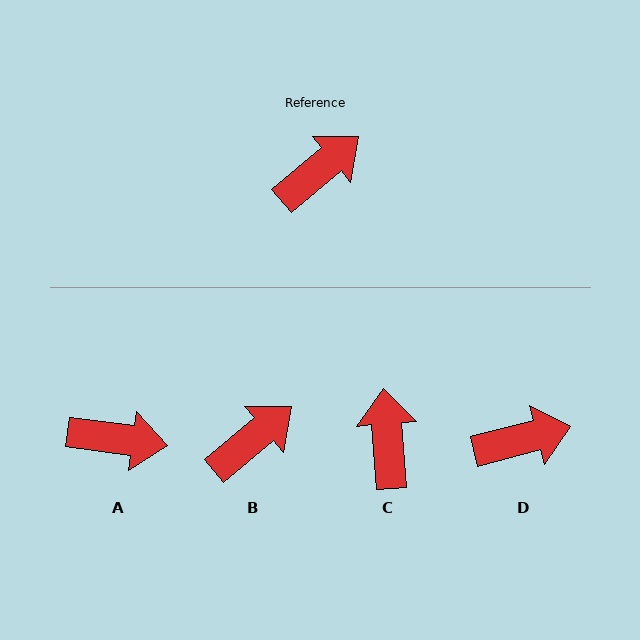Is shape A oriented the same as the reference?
No, it is off by about 47 degrees.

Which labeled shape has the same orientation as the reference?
B.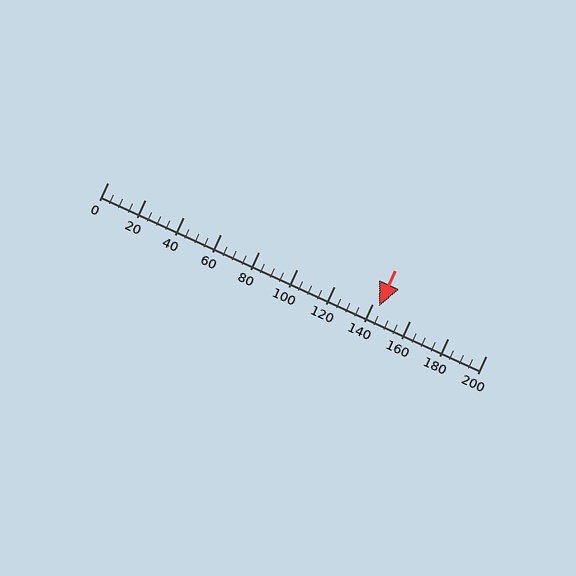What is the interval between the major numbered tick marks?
The major tick marks are spaced 20 units apart.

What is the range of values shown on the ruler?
The ruler shows values from 0 to 200.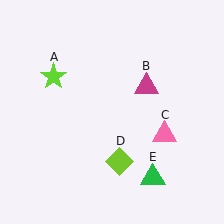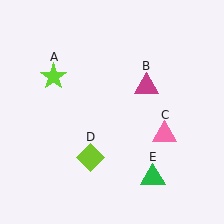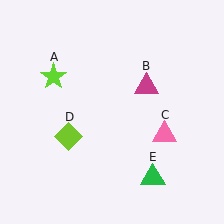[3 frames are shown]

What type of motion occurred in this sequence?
The lime diamond (object D) rotated clockwise around the center of the scene.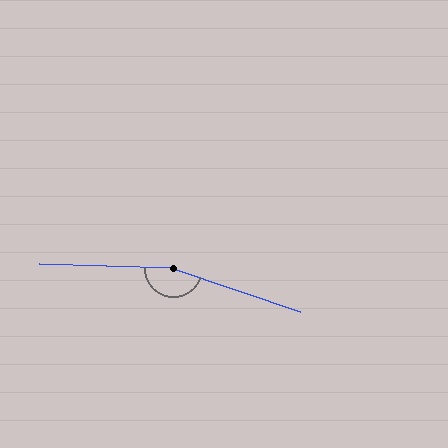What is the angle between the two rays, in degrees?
Approximately 163 degrees.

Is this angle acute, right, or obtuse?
It is obtuse.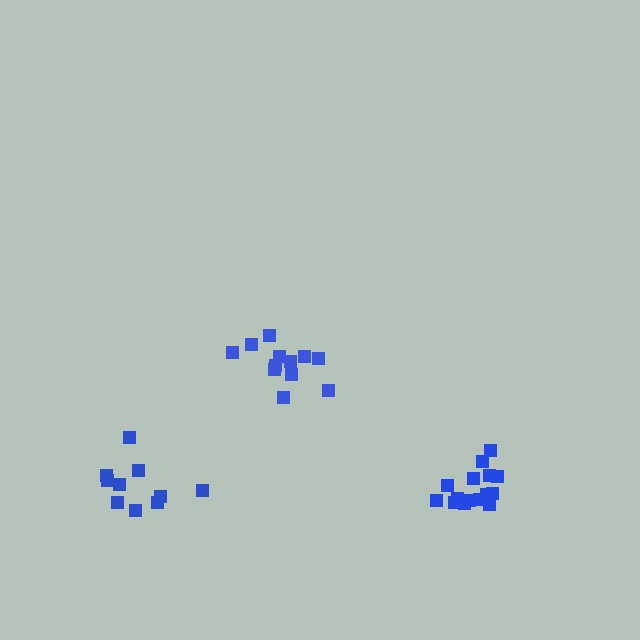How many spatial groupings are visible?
There are 3 spatial groupings.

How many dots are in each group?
Group 1: 12 dots, Group 2: 10 dots, Group 3: 15 dots (37 total).